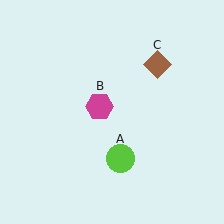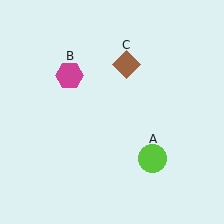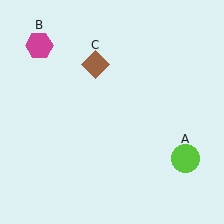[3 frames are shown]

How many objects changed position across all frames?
3 objects changed position: lime circle (object A), magenta hexagon (object B), brown diamond (object C).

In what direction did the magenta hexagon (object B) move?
The magenta hexagon (object B) moved up and to the left.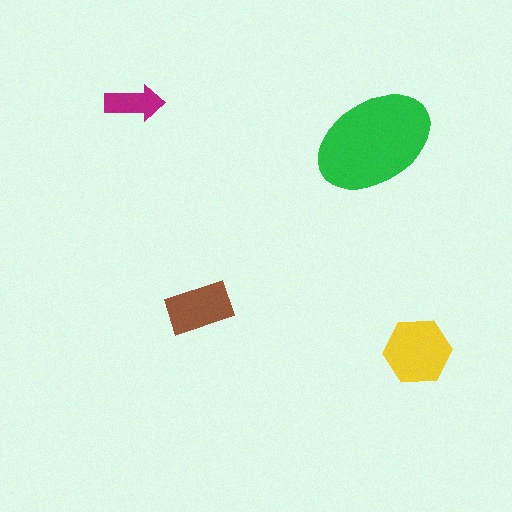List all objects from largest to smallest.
The green ellipse, the yellow hexagon, the brown rectangle, the magenta arrow.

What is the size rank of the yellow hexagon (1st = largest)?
2nd.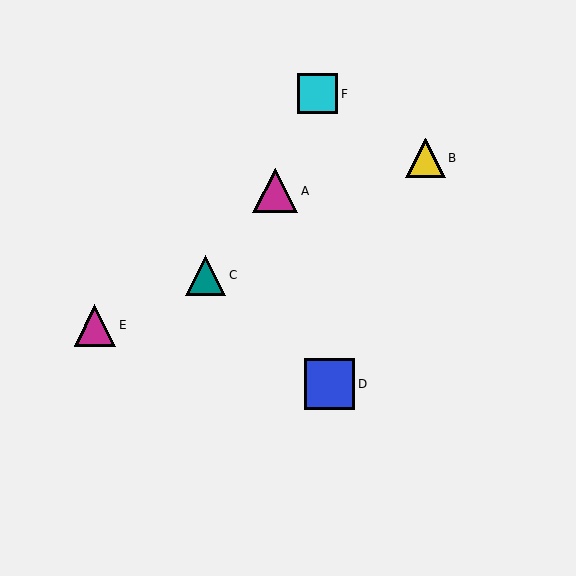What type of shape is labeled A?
Shape A is a magenta triangle.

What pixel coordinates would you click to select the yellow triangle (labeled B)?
Click at (425, 158) to select the yellow triangle B.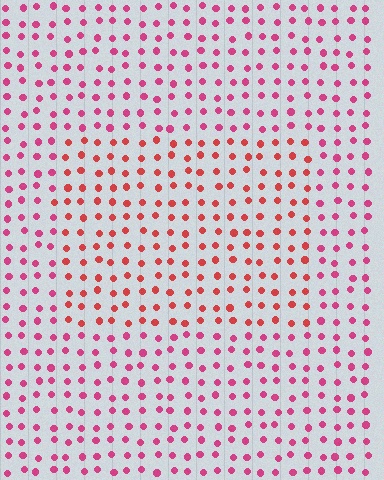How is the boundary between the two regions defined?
The boundary is defined purely by a slight shift in hue (about 27 degrees). Spacing, size, and orientation are identical on both sides.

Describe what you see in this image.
The image is filled with small magenta elements in a uniform arrangement. A rectangle-shaped region is visible where the elements are tinted to a slightly different hue, forming a subtle color boundary.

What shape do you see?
I see a rectangle.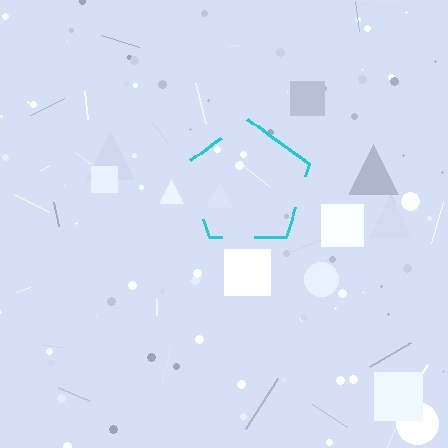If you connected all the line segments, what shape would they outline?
They would outline a pentagon.